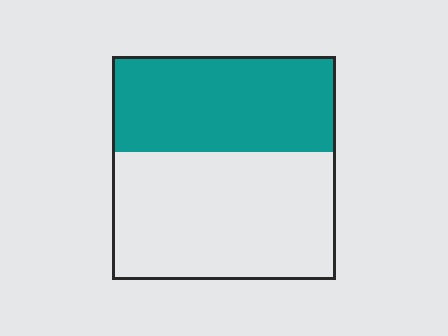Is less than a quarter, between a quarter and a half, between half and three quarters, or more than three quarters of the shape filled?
Between a quarter and a half.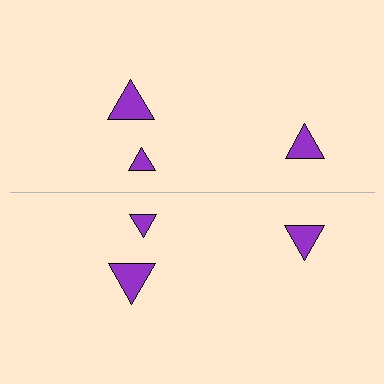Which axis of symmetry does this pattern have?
The pattern has a horizontal axis of symmetry running through the center of the image.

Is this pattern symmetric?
Yes, this pattern has bilateral (reflection) symmetry.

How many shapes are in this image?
There are 6 shapes in this image.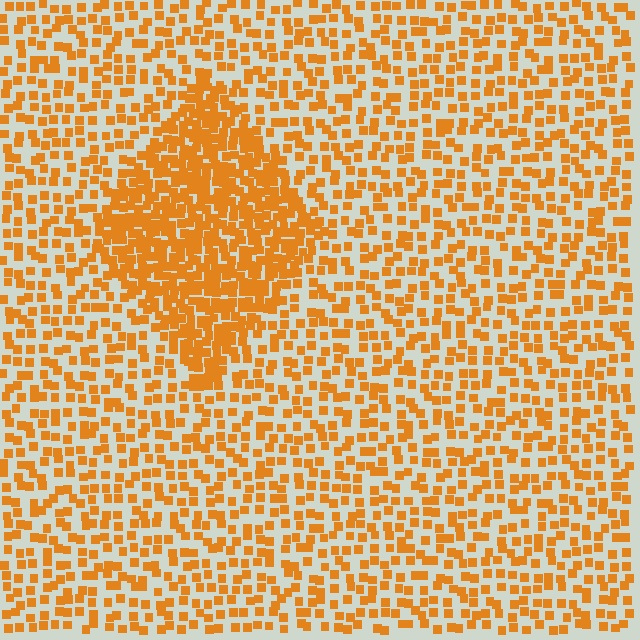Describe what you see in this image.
The image contains small orange elements arranged at two different densities. A diamond-shaped region is visible where the elements are more densely packed than the surrounding area.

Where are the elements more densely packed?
The elements are more densely packed inside the diamond boundary.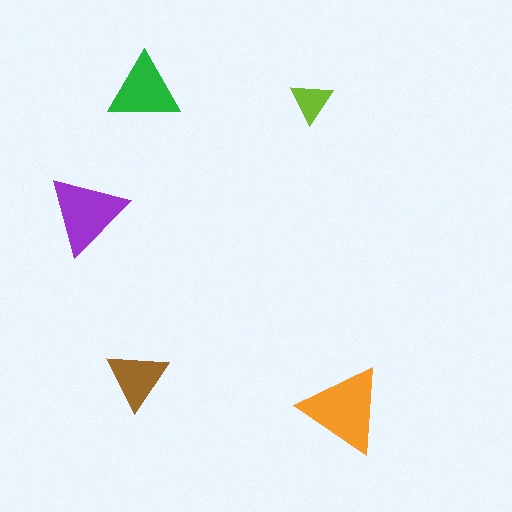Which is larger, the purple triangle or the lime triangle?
The purple one.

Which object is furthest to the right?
The orange triangle is rightmost.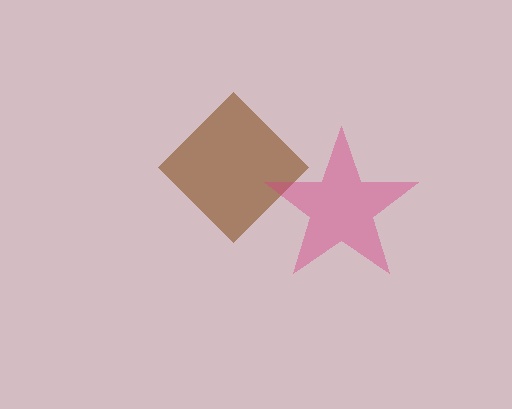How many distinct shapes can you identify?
There are 2 distinct shapes: a brown diamond, a magenta star.